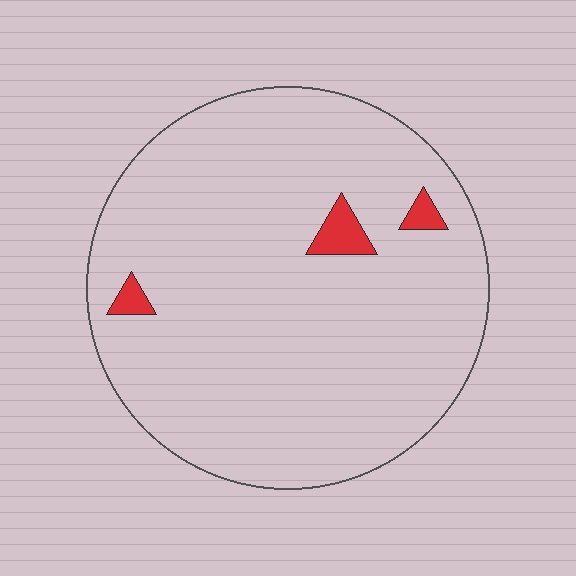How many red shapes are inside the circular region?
3.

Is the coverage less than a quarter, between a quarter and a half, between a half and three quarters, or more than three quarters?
Less than a quarter.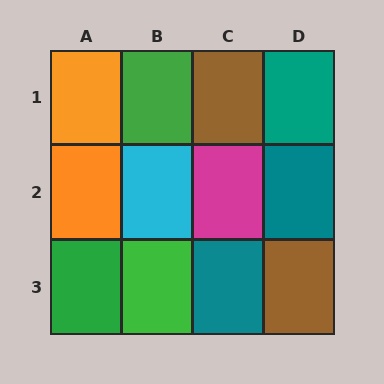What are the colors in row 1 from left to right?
Orange, green, brown, teal.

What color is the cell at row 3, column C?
Teal.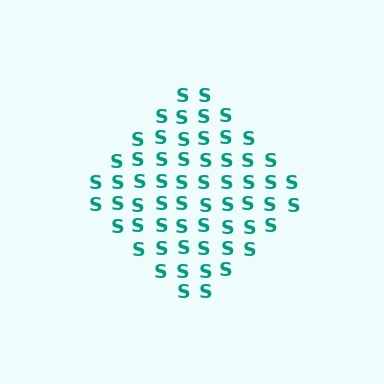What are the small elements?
The small elements are letter S's.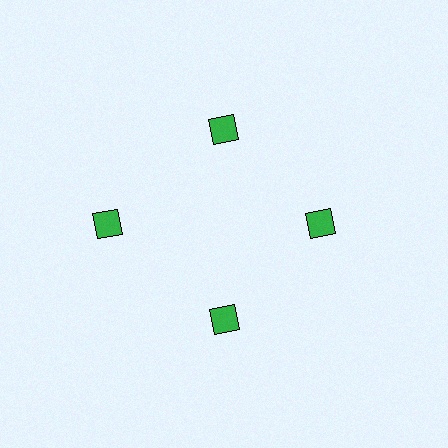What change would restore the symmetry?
The symmetry would be restored by moving it inward, back onto the ring so that all 4 squares sit at equal angles and equal distance from the center.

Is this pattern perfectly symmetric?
No. The 4 green squares are arranged in a ring, but one element near the 9 o'clock position is pushed outward from the center, breaking the 4-fold rotational symmetry.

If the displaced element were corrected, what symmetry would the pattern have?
It would have 4-fold rotational symmetry — the pattern would map onto itself every 90 degrees.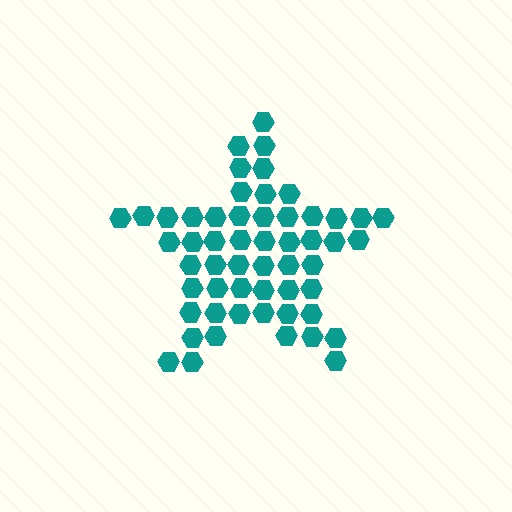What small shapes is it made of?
It is made of small hexagons.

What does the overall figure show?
The overall figure shows a star.